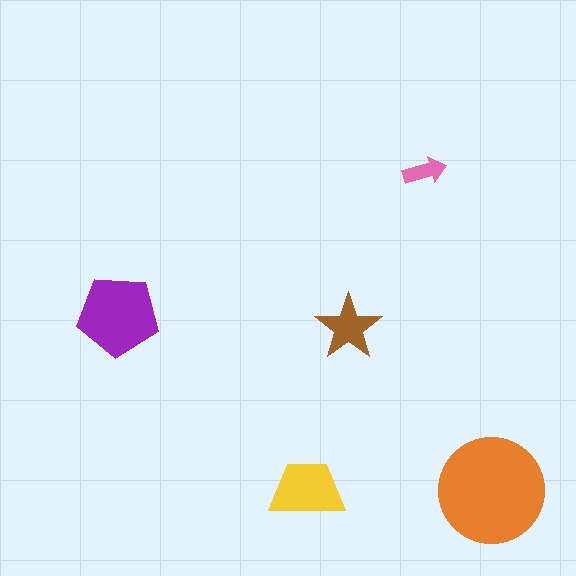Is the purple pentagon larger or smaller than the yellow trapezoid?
Larger.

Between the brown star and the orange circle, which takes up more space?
The orange circle.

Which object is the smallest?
The pink arrow.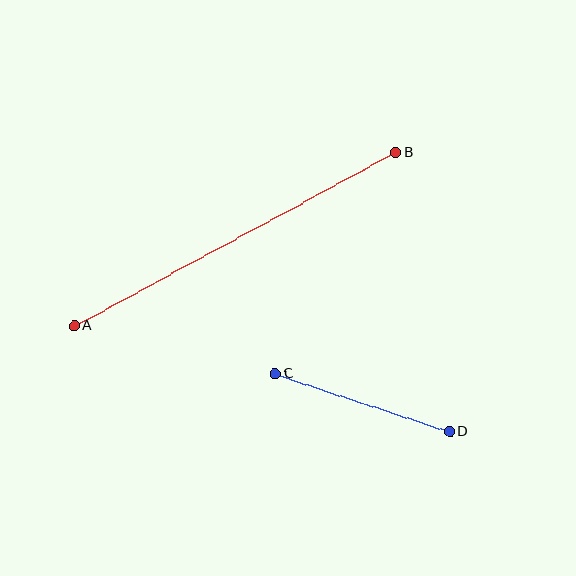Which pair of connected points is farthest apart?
Points A and B are farthest apart.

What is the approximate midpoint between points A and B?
The midpoint is at approximately (235, 239) pixels.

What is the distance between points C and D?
The distance is approximately 183 pixels.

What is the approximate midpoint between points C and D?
The midpoint is at approximately (362, 403) pixels.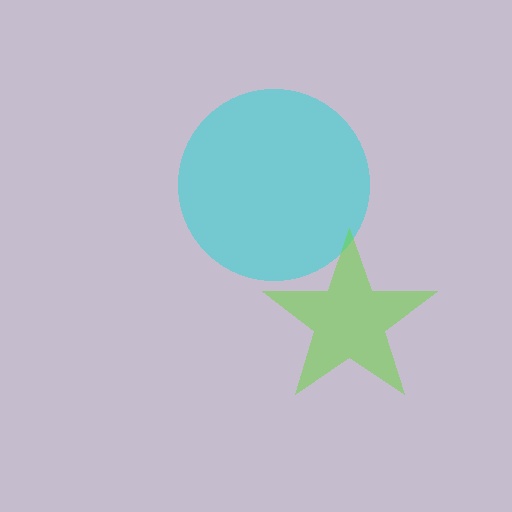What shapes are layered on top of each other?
The layered shapes are: a cyan circle, a lime star.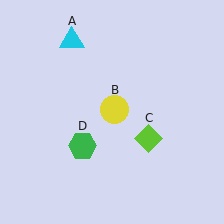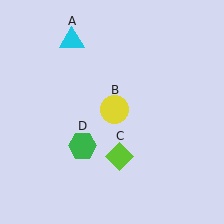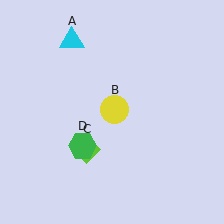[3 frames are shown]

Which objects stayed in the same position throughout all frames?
Cyan triangle (object A) and yellow circle (object B) and green hexagon (object D) remained stationary.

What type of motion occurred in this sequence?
The lime diamond (object C) rotated clockwise around the center of the scene.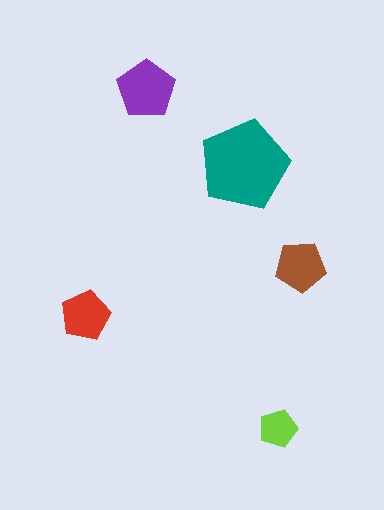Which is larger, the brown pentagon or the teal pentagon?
The teal one.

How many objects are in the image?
There are 5 objects in the image.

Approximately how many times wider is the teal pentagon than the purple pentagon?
About 1.5 times wider.